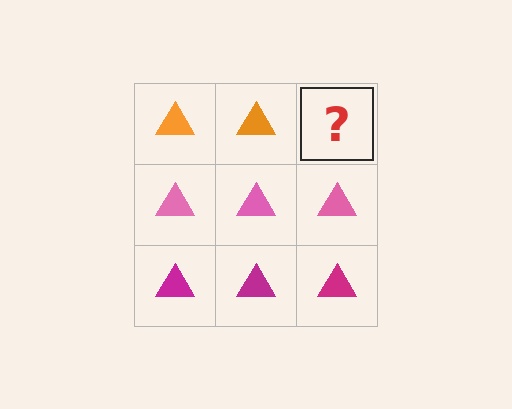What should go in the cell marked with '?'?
The missing cell should contain an orange triangle.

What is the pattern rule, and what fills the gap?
The rule is that each row has a consistent color. The gap should be filled with an orange triangle.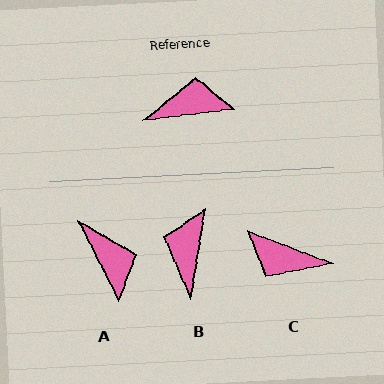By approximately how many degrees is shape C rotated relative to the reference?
Approximately 152 degrees counter-clockwise.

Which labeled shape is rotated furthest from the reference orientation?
C, about 152 degrees away.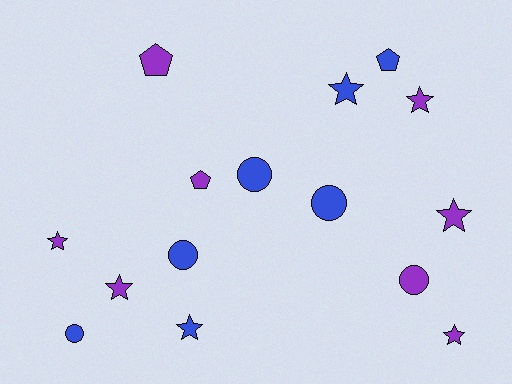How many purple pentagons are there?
There are 2 purple pentagons.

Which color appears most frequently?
Purple, with 8 objects.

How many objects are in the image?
There are 15 objects.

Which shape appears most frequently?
Star, with 7 objects.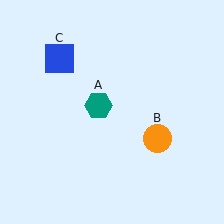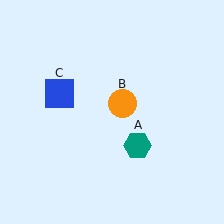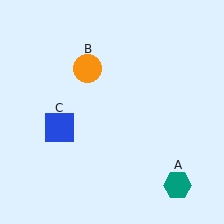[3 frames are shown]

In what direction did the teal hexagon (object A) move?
The teal hexagon (object A) moved down and to the right.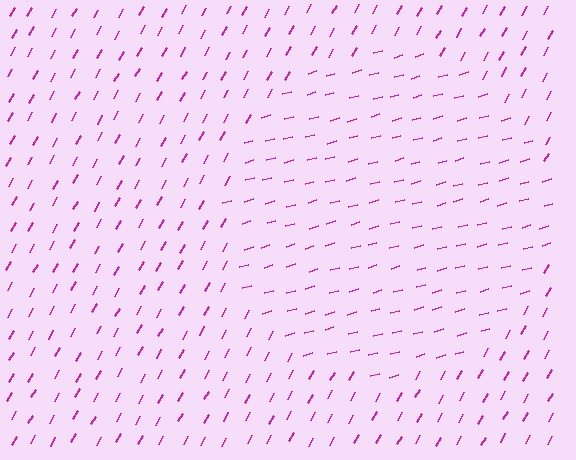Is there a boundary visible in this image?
Yes, there is a texture boundary formed by a change in line orientation.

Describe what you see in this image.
The image is filled with small magenta line segments. A circle region in the image has lines oriented differently from the surrounding lines, creating a visible texture boundary.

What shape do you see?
I see a circle.